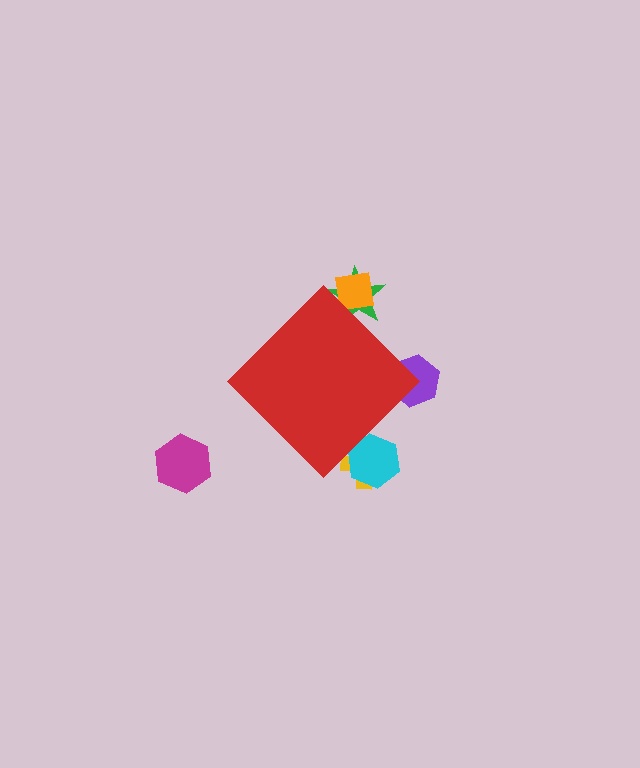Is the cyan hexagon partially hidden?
Yes, the cyan hexagon is partially hidden behind the red diamond.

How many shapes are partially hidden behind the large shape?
5 shapes are partially hidden.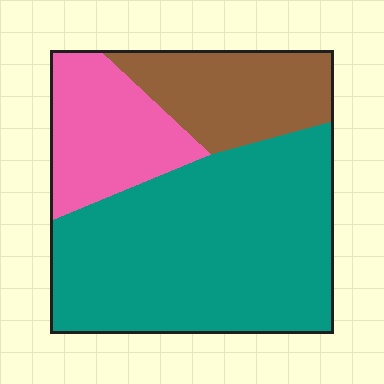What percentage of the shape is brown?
Brown covers roughly 20% of the shape.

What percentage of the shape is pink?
Pink takes up about one fifth (1/5) of the shape.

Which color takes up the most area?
Teal, at roughly 60%.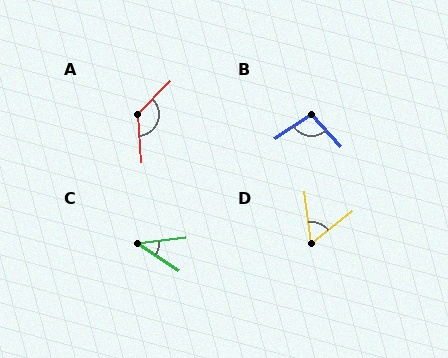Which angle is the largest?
A, at approximately 131 degrees.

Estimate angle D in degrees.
Approximately 59 degrees.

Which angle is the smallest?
C, at approximately 40 degrees.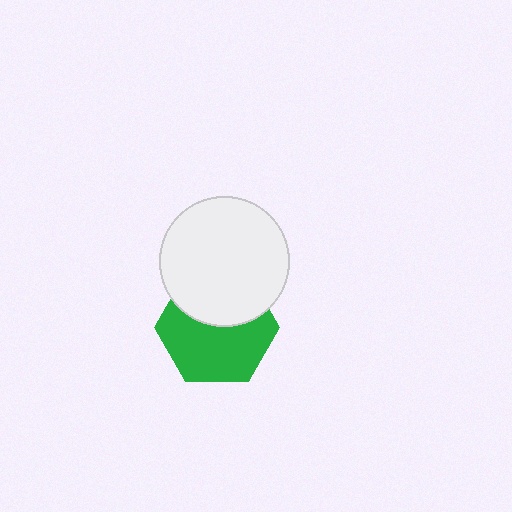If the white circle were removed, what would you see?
You would see the complete green hexagon.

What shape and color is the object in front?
The object in front is a white circle.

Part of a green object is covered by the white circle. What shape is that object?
It is a hexagon.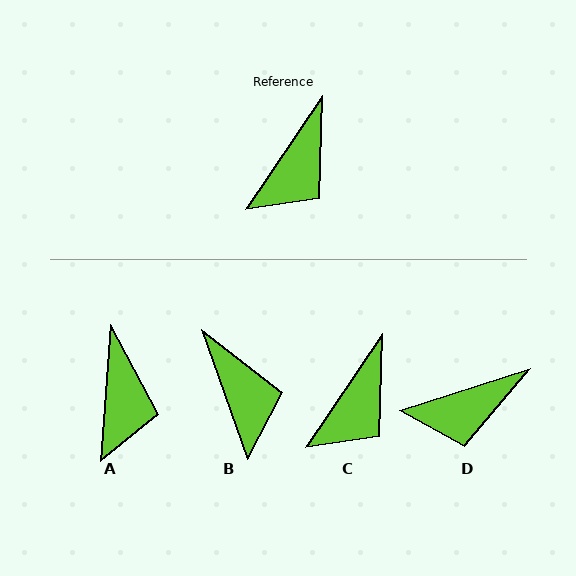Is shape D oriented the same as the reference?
No, it is off by about 38 degrees.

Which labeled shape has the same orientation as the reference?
C.